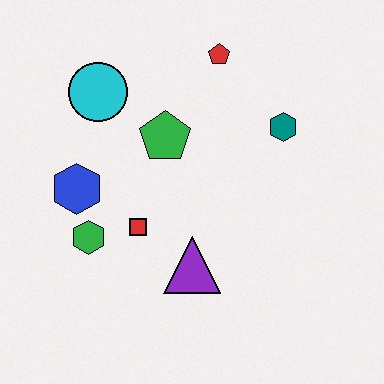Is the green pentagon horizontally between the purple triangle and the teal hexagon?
No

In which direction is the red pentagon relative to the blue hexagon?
The red pentagon is to the right of the blue hexagon.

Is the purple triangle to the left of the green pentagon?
No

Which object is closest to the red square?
The green hexagon is closest to the red square.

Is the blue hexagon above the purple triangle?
Yes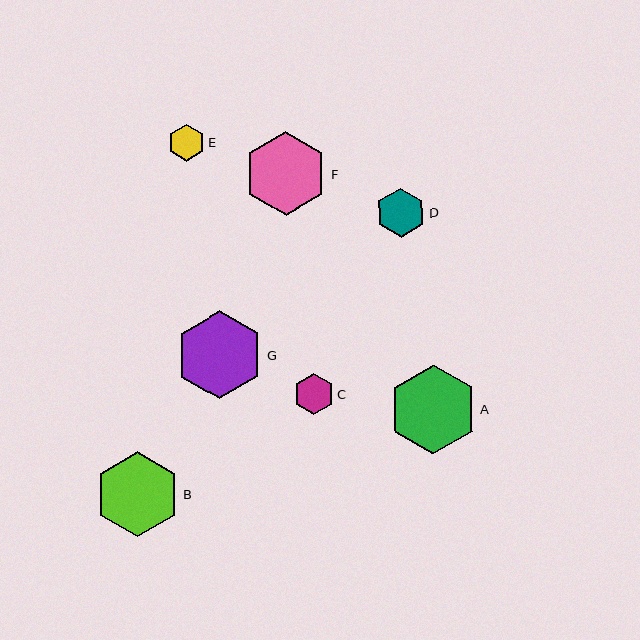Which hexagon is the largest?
Hexagon A is the largest with a size of approximately 89 pixels.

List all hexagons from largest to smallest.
From largest to smallest: A, G, B, F, D, C, E.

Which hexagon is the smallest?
Hexagon E is the smallest with a size of approximately 37 pixels.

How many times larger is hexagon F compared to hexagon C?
Hexagon F is approximately 2.0 times the size of hexagon C.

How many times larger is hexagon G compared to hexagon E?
Hexagon G is approximately 2.4 times the size of hexagon E.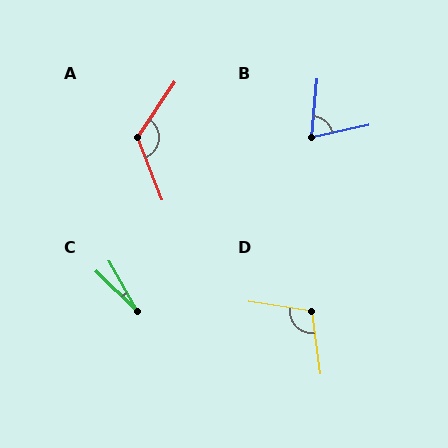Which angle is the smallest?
C, at approximately 16 degrees.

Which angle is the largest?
A, at approximately 125 degrees.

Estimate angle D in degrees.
Approximately 106 degrees.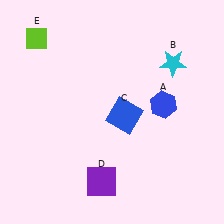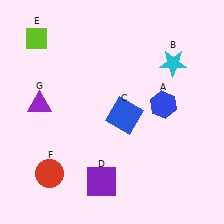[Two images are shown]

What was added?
A red circle (F), a purple triangle (G) were added in Image 2.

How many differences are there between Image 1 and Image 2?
There are 2 differences between the two images.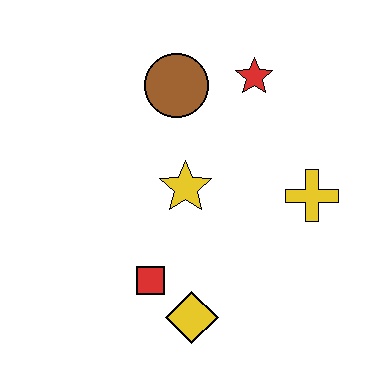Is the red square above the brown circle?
No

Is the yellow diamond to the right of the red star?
No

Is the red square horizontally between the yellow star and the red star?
No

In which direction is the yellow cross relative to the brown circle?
The yellow cross is to the right of the brown circle.